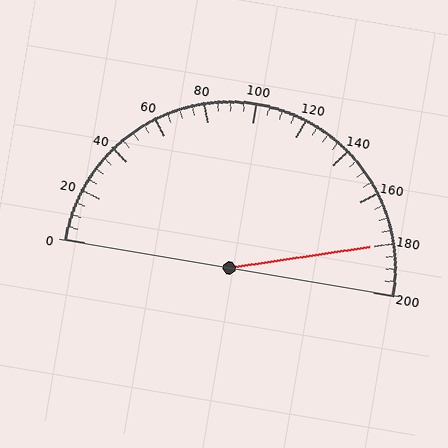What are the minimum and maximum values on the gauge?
The gauge ranges from 0 to 200.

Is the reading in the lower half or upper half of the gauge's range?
The reading is in the upper half of the range (0 to 200).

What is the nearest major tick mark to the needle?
The nearest major tick mark is 180.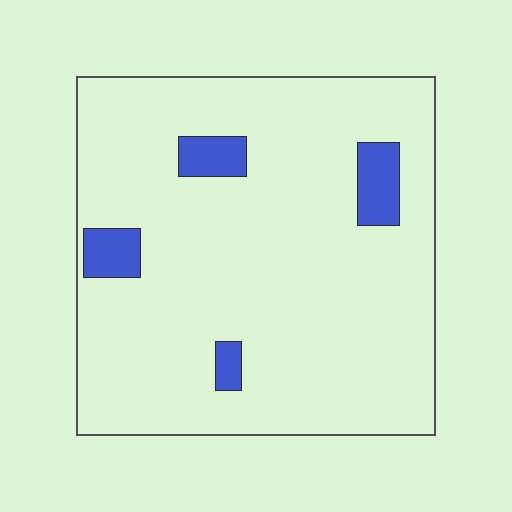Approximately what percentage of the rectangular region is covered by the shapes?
Approximately 10%.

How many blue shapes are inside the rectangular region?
4.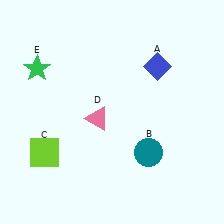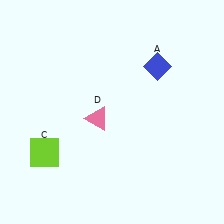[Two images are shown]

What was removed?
The green star (E), the teal circle (B) were removed in Image 2.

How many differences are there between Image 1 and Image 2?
There are 2 differences between the two images.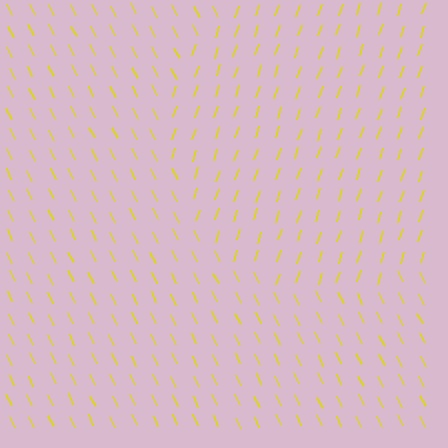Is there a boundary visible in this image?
Yes, there is a texture boundary formed by a change in line orientation.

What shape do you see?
I see a circle.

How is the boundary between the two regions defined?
The boundary is defined purely by a change in line orientation (approximately 45 degrees difference). All lines are the same color and thickness.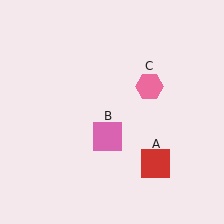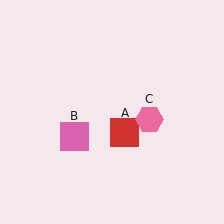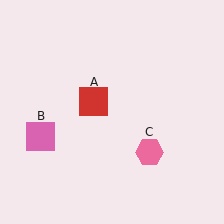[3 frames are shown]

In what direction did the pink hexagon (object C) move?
The pink hexagon (object C) moved down.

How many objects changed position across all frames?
3 objects changed position: red square (object A), pink square (object B), pink hexagon (object C).